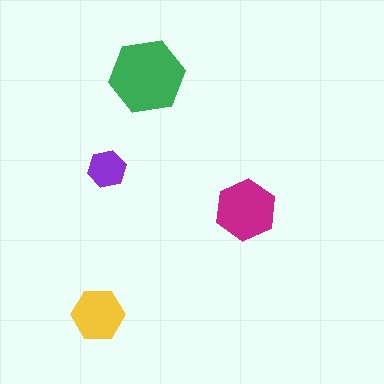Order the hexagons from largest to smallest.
the green one, the magenta one, the yellow one, the purple one.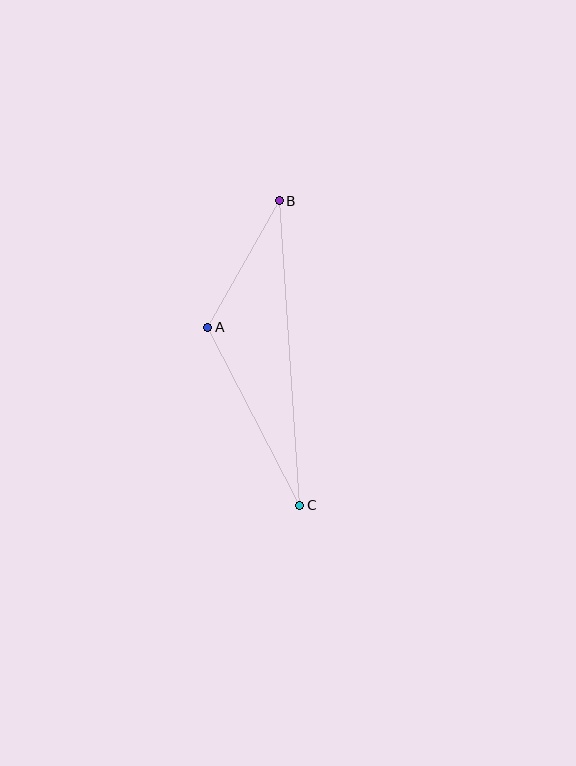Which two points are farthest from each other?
Points B and C are farthest from each other.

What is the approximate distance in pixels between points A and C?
The distance between A and C is approximately 201 pixels.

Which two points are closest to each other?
Points A and B are closest to each other.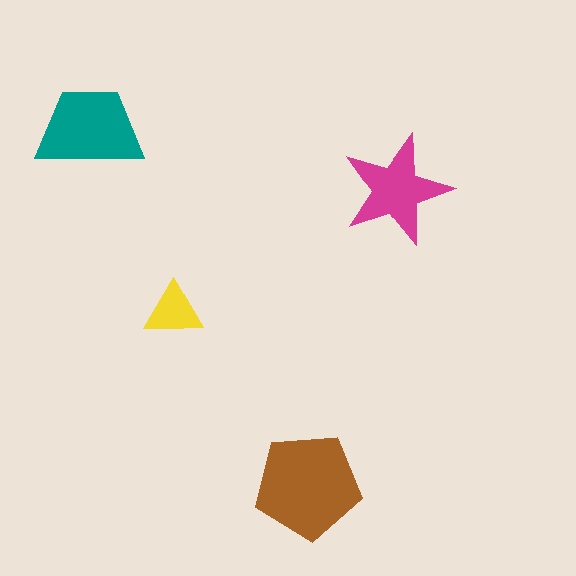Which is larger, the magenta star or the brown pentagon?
The brown pentagon.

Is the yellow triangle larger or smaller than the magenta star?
Smaller.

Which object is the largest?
The brown pentagon.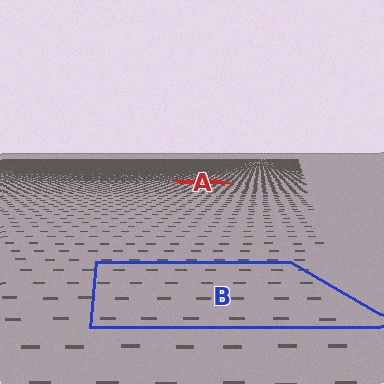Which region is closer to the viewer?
Region B is closer. The texture elements there are larger and more spread out.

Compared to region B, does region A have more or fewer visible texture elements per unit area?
Region A has more texture elements per unit area — they are packed more densely because it is farther away.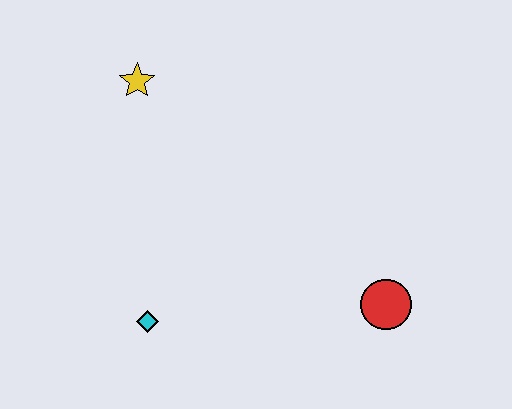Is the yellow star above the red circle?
Yes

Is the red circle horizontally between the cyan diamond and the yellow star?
No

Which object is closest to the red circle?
The cyan diamond is closest to the red circle.